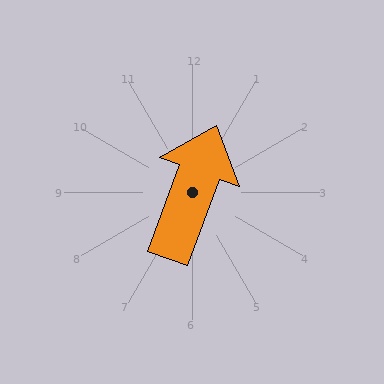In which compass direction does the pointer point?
North.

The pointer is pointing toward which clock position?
Roughly 1 o'clock.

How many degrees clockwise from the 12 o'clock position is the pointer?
Approximately 20 degrees.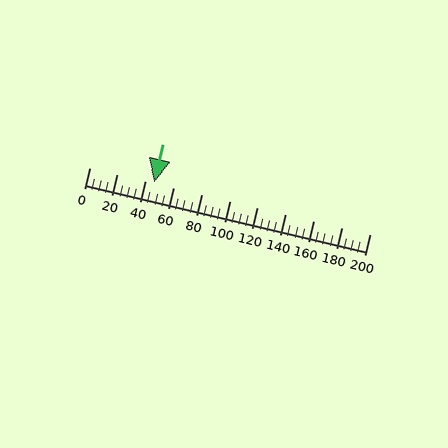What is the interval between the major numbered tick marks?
The major tick marks are spaced 20 units apart.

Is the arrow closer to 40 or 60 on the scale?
The arrow is closer to 40.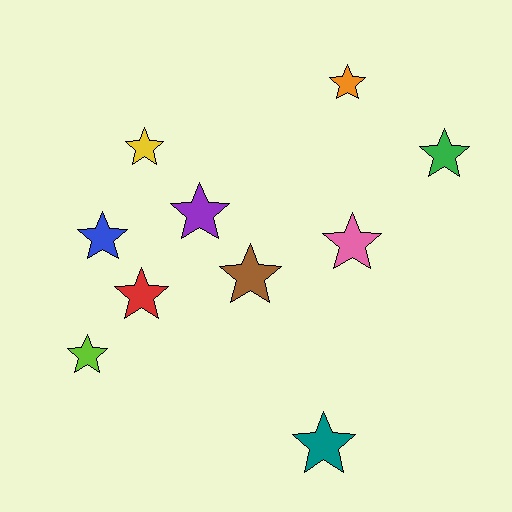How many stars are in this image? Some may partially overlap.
There are 10 stars.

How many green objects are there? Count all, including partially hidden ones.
There is 1 green object.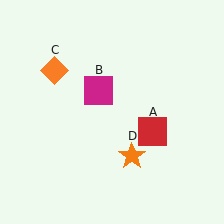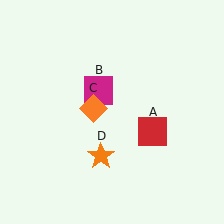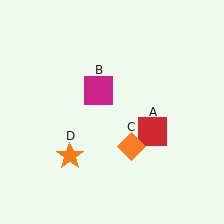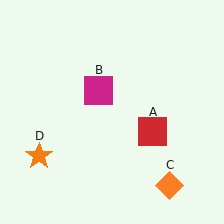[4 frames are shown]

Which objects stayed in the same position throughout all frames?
Red square (object A) and magenta square (object B) remained stationary.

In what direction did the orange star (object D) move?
The orange star (object D) moved left.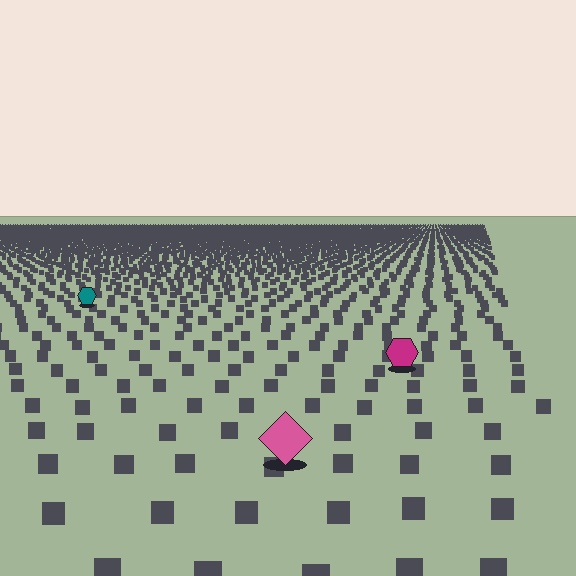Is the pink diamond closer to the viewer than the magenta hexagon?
Yes. The pink diamond is closer — you can tell from the texture gradient: the ground texture is coarser near it.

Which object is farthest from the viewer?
The teal hexagon is farthest from the viewer. It appears smaller and the ground texture around it is denser.